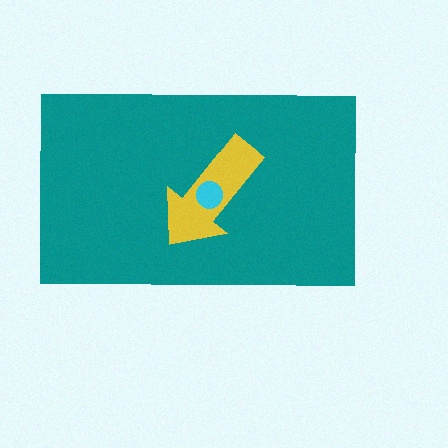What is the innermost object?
The cyan circle.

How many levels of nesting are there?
3.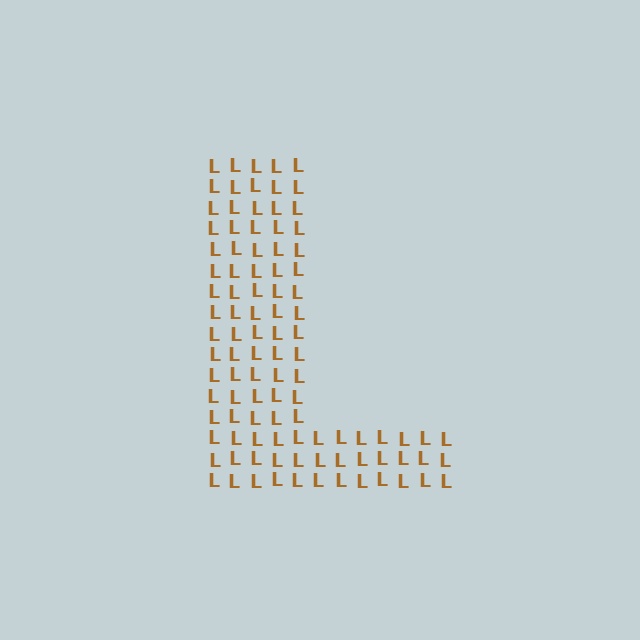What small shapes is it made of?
It is made of small letter L's.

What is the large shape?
The large shape is the letter L.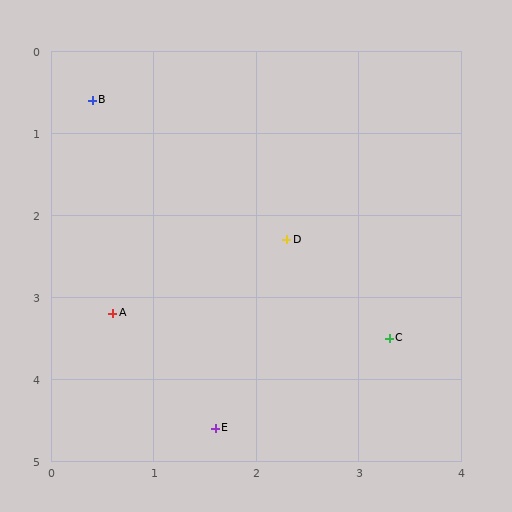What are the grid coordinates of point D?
Point D is at approximately (2.3, 2.3).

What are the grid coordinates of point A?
Point A is at approximately (0.6, 3.2).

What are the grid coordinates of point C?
Point C is at approximately (3.3, 3.5).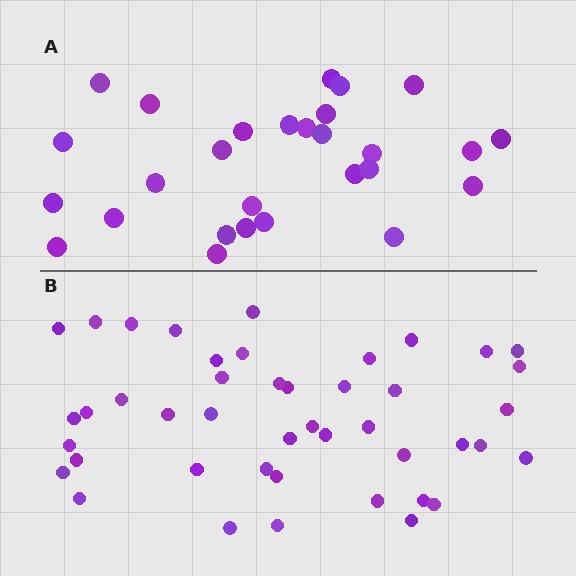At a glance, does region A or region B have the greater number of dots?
Region B (the bottom region) has more dots.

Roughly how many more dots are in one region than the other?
Region B has approximately 15 more dots than region A.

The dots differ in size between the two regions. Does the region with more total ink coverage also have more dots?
No. Region A has more total ink coverage because its dots are larger, but region B actually contains more individual dots. Total area can be misleading — the number of items is what matters here.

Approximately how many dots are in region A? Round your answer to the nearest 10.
About 30 dots. (The exact count is 28, which rounds to 30.)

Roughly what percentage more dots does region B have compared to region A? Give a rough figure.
About 55% more.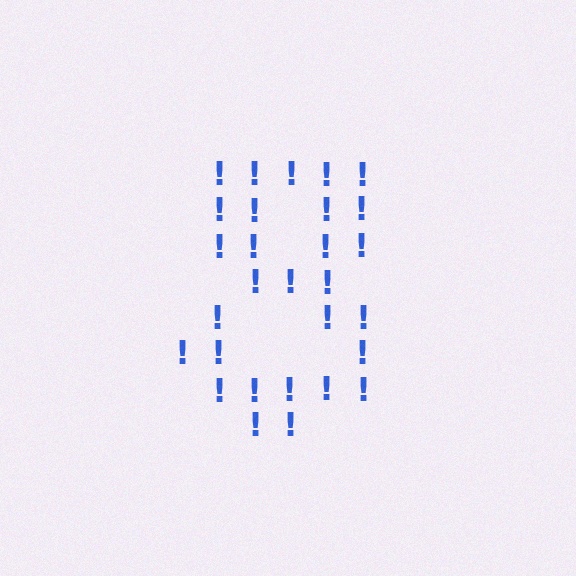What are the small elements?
The small elements are exclamation marks.